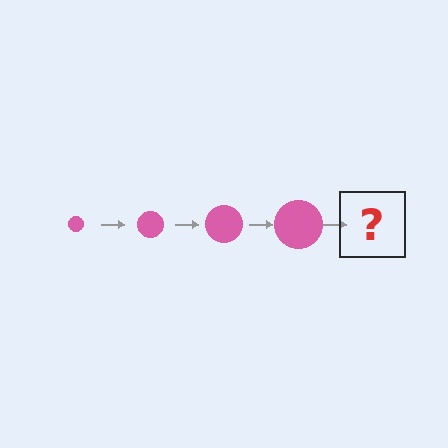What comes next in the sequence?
The next element should be a pink circle, larger than the previous one.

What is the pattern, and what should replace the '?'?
The pattern is that the circle gets progressively larger each step. The '?' should be a pink circle, larger than the previous one.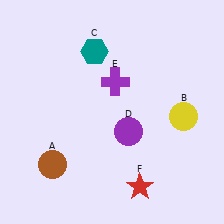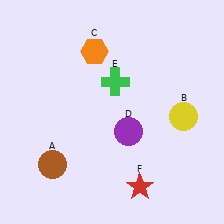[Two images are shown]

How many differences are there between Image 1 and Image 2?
There are 2 differences between the two images.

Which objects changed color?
C changed from teal to orange. E changed from purple to green.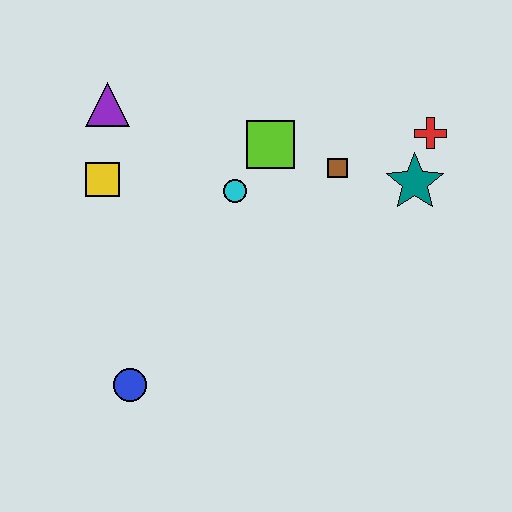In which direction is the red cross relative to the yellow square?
The red cross is to the right of the yellow square.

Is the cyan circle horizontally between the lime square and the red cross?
No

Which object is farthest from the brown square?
The blue circle is farthest from the brown square.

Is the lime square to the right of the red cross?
No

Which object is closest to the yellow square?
The purple triangle is closest to the yellow square.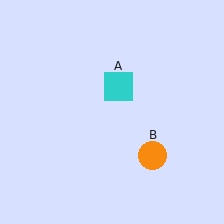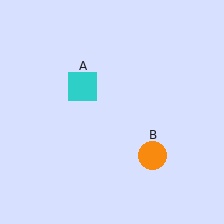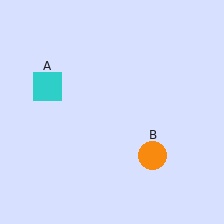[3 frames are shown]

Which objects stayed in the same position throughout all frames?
Orange circle (object B) remained stationary.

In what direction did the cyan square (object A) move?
The cyan square (object A) moved left.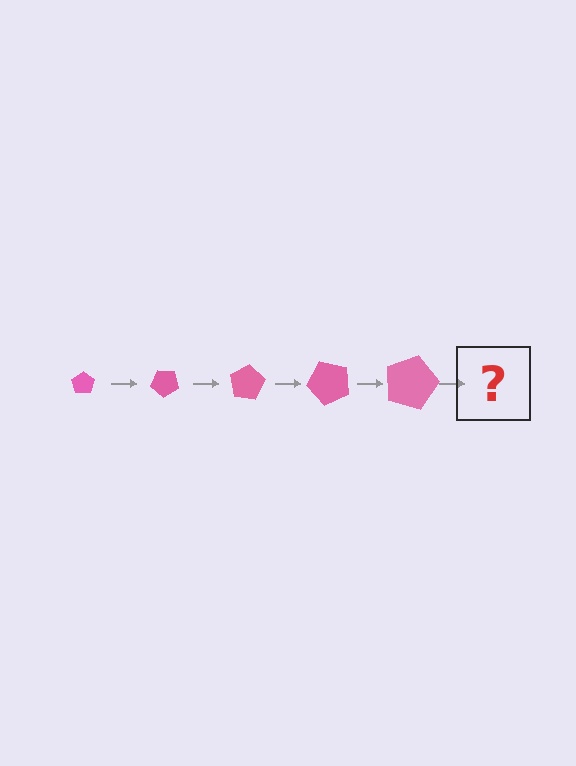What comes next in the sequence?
The next element should be a pentagon, larger than the previous one and rotated 200 degrees from the start.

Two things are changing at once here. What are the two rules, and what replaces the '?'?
The two rules are that the pentagon grows larger each step and it rotates 40 degrees each step. The '?' should be a pentagon, larger than the previous one and rotated 200 degrees from the start.